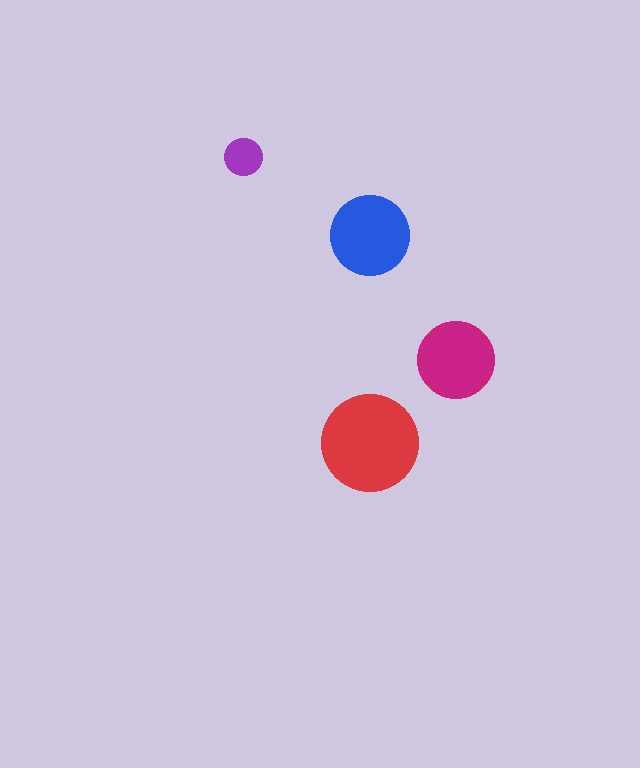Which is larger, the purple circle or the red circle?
The red one.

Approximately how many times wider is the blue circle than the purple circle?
About 2 times wider.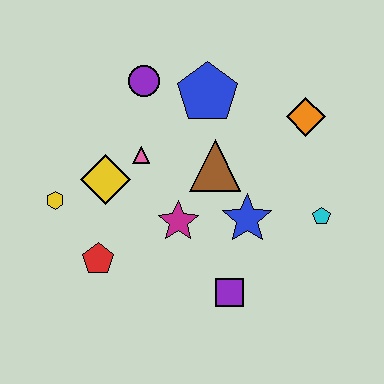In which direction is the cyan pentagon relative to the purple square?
The cyan pentagon is to the right of the purple square.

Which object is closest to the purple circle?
The blue pentagon is closest to the purple circle.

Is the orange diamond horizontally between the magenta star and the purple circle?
No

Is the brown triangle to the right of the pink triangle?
Yes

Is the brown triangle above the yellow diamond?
Yes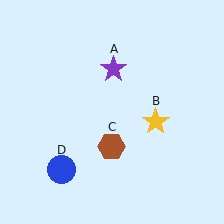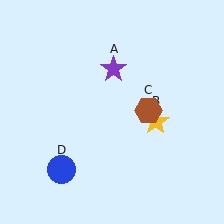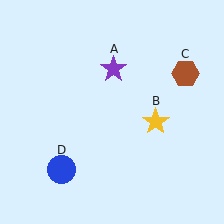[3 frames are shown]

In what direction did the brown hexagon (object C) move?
The brown hexagon (object C) moved up and to the right.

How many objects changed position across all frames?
1 object changed position: brown hexagon (object C).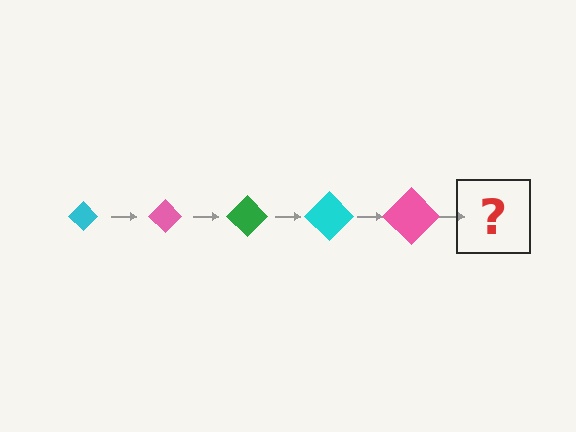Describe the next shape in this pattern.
It should be a green diamond, larger than the previous one.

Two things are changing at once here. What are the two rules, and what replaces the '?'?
The two rules are that the diamond grows larger each step and the color cycles through cyan, pink, and green. The '?' should be a green diamond, larger than the previous one.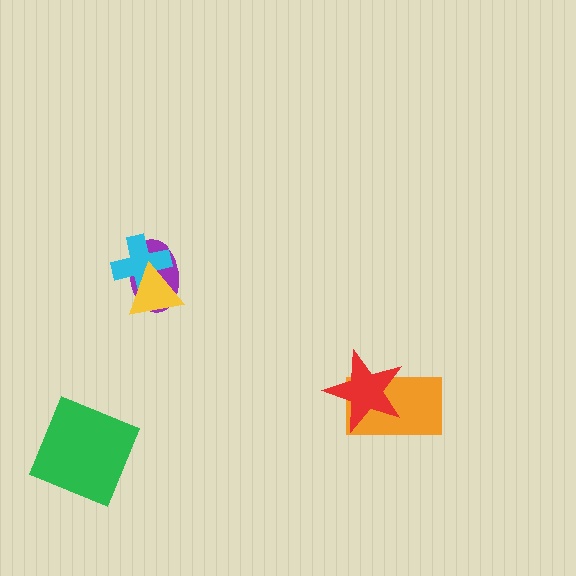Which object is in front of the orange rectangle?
The red star is in front of the orange rectangle.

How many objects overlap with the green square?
0 objects overlap with the green square.